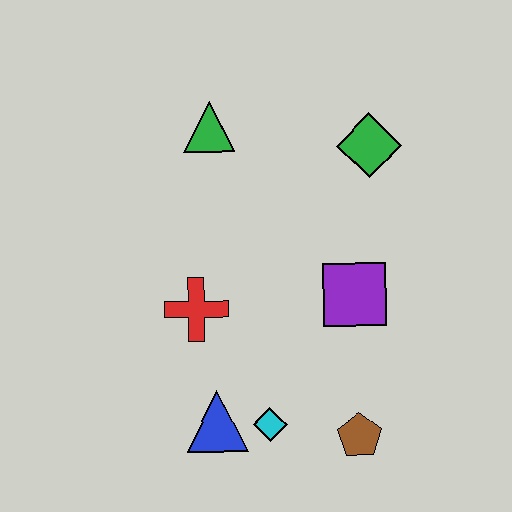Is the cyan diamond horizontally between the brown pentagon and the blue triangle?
Yes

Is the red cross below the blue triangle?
No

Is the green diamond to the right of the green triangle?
Yes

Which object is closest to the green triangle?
The green diamond is closest to the green triangle.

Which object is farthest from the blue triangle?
The green diamond is farthest from the blue triangle.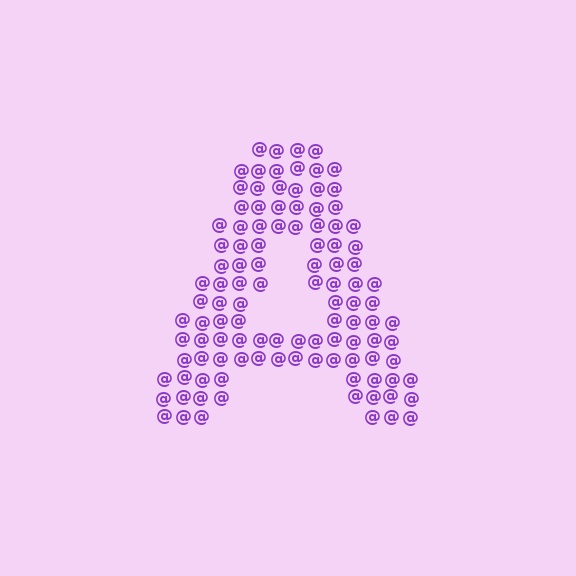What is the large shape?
The large shape is the letter A.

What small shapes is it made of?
It is made of small at signs.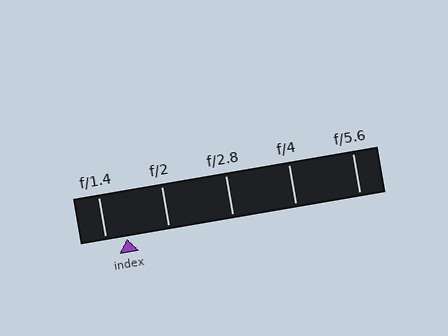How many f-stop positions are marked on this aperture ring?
There are 5 f-stop positions marked.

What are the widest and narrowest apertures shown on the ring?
The widest aperture shown is f/1.4 and the narrowest is f/5.6.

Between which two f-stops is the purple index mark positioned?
The index mark is between f/1.4 and f/2.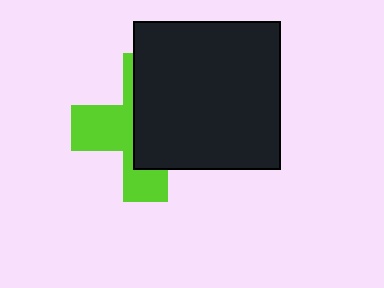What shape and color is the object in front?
The object in front is a black square.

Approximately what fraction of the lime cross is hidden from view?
Roughly 56% of the lime cross is hidden behind the black square.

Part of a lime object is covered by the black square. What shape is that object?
It is a cross.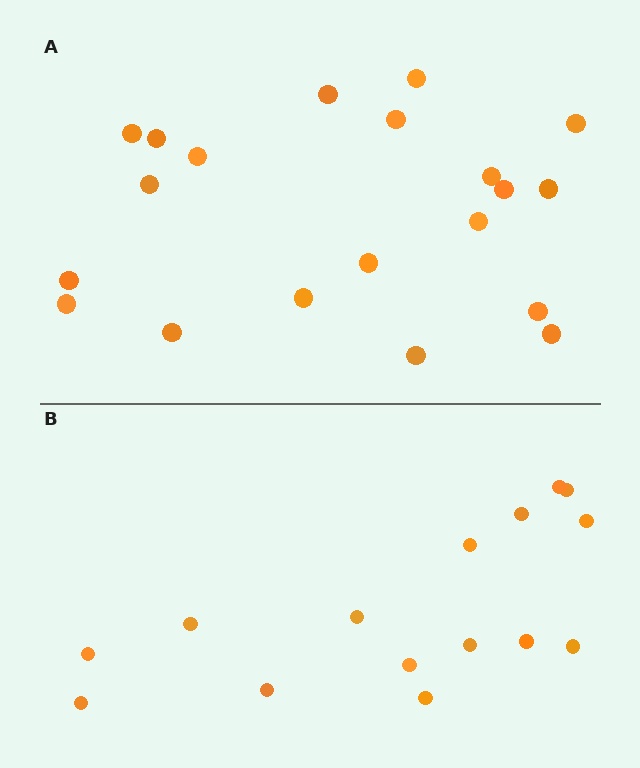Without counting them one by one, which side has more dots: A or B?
Region A (the top region) has more dots.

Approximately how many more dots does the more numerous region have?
Region A has about 5 more dots than region B.